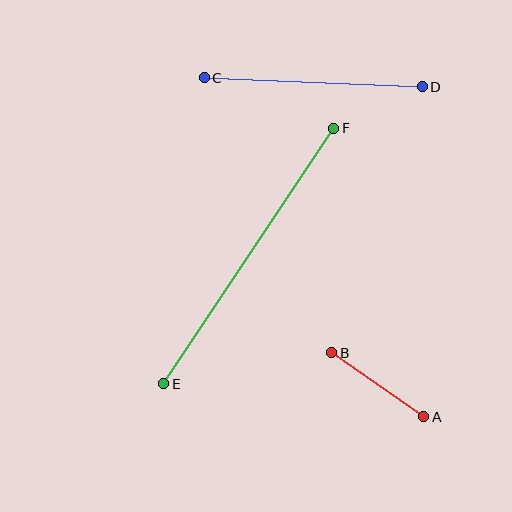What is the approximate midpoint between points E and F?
The midpoint is at approximately (249, 256) pixels.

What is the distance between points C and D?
The distance is approximately 218 pixels.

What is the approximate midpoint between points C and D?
The midpoint is at approximately (313, 82) pixels.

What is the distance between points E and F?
The distance is approximately 307 pixels.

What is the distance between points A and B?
The distance is approximately 112 pixels.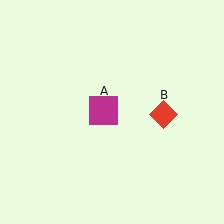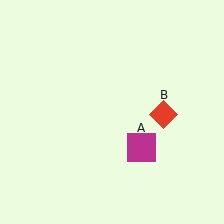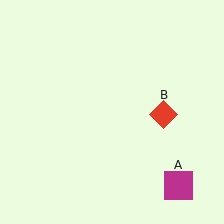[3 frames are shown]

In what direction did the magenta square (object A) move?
The magenta square (object A) moved down and to the right.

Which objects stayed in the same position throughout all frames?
Red diamond (object B) remained stationary.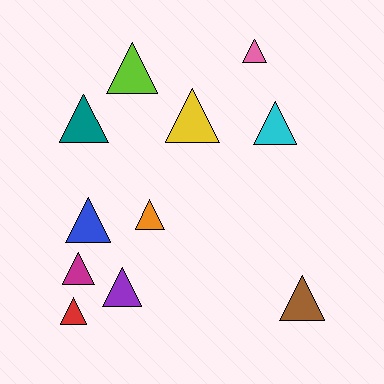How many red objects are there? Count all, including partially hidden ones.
There is 1 red object.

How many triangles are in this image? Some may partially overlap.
There are 11 triangles.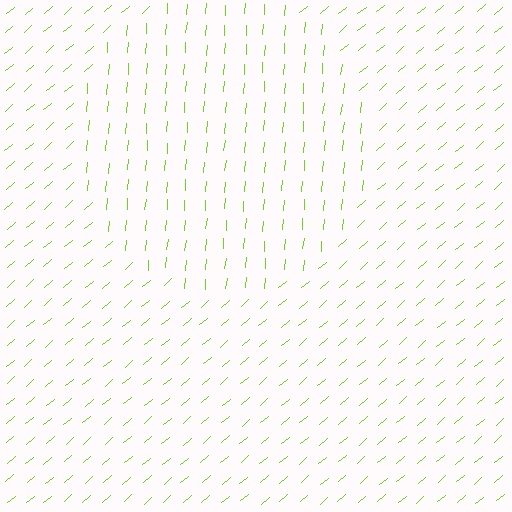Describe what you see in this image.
The image is filled with small lime line segments. A circle region in the image has lines oriented differently from the surrounding lines, creating a visible texture boundary.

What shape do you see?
I see a circle.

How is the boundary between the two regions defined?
The boundary is defined purely by a change in line orientation (approximately 45 degrees difference). All lines are the same color and thickness.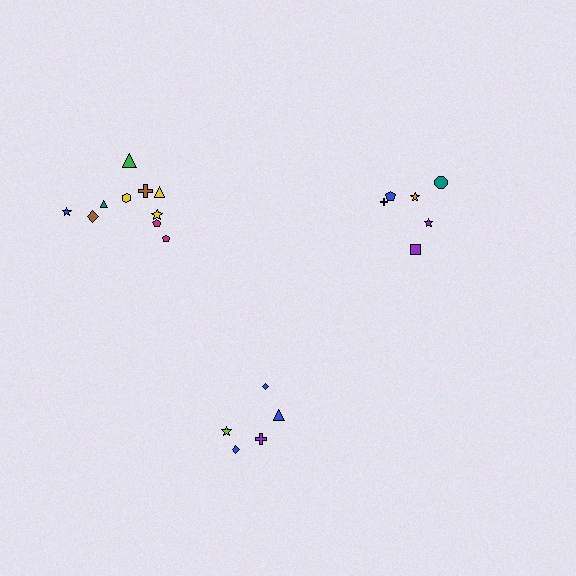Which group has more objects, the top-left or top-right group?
The top-left group.